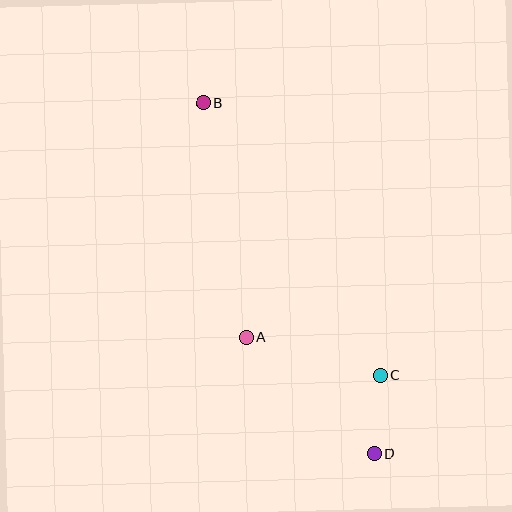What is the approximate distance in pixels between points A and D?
The distance between A and D is approximately 173 pixels.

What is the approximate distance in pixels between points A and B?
The distance between A and B is approximately 239 pixels.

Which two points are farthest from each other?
Points B and D are farthest from each other.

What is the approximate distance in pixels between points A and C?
The distance between A and C is approximately 139 pixels.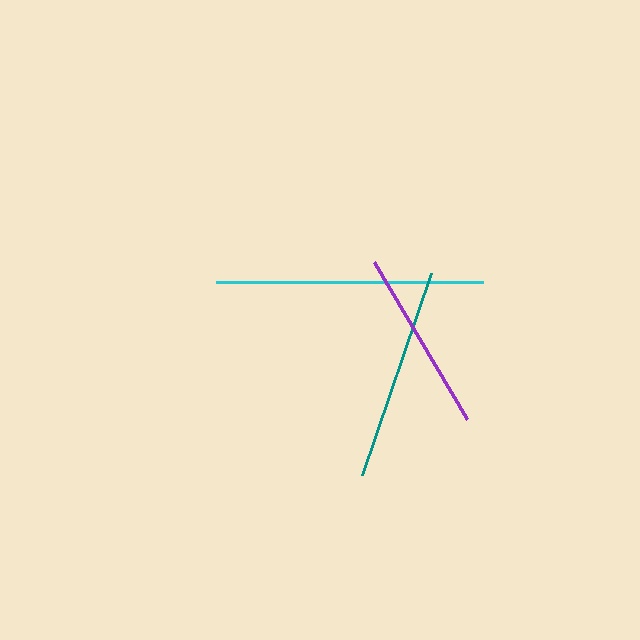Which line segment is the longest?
The cyan line is the longest at approximately 267 pixels.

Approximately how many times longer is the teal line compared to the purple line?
The teal line is approximately 1.2 times the length of the purple line.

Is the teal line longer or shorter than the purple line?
The teal line is longer than the purple line.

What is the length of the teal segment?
The teal segment is approximately 213 pixels long.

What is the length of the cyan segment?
The cyan segment is approximately 267 pixels long.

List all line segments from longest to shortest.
From longest to shortest: cyan, teal, purple.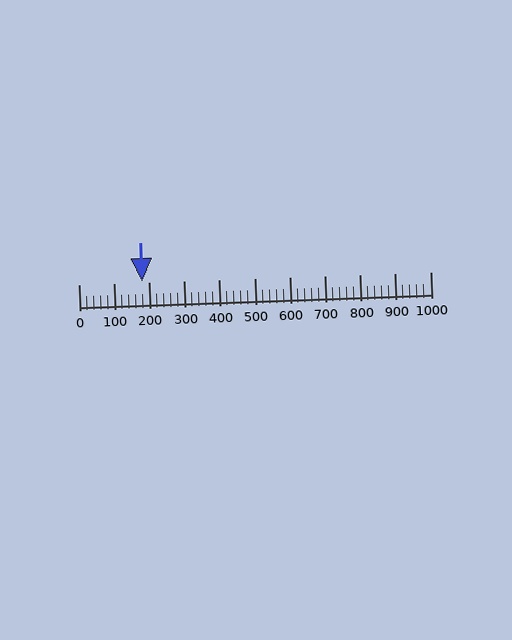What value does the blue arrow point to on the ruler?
The blue arrow points to approximately 180.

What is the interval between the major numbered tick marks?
The major tick marks are spaced 100 units apart.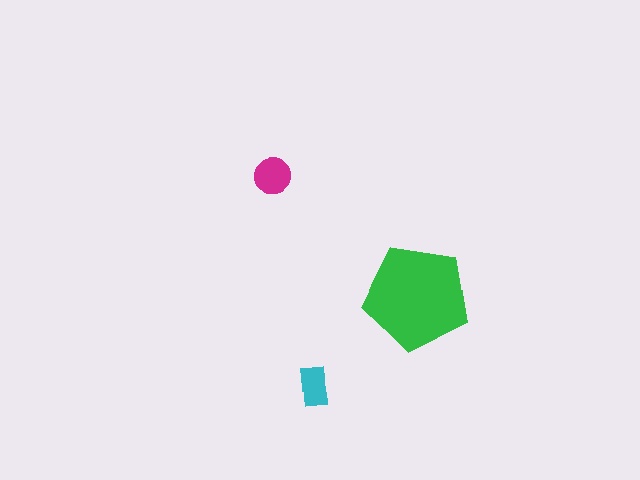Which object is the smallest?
The cyan rectangle.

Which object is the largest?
The green pentagon.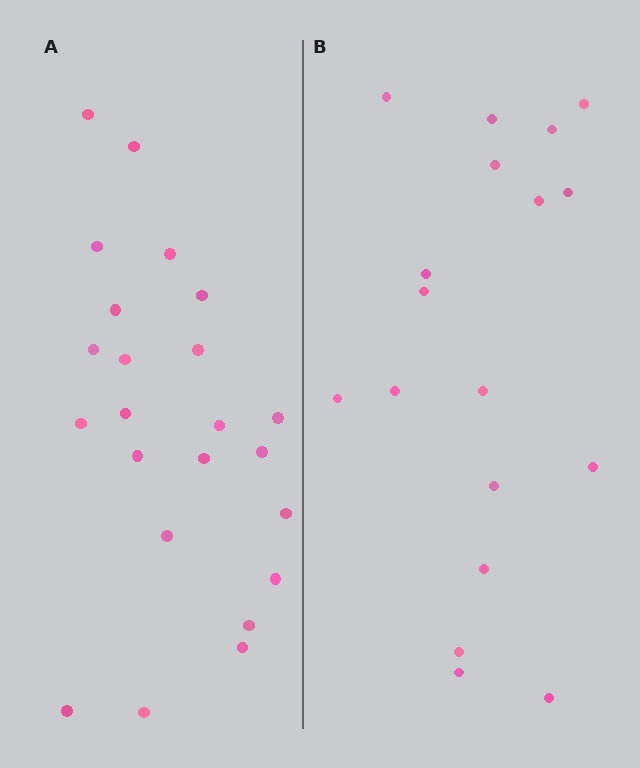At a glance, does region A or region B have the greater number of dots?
Region A (the left region) has more dots.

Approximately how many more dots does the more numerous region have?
Region A has about 5 more dots than region B.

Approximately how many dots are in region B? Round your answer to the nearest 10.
About 20 dots. (The exact count is 18, which rounds to 20.)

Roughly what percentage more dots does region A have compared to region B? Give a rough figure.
About 30% more.